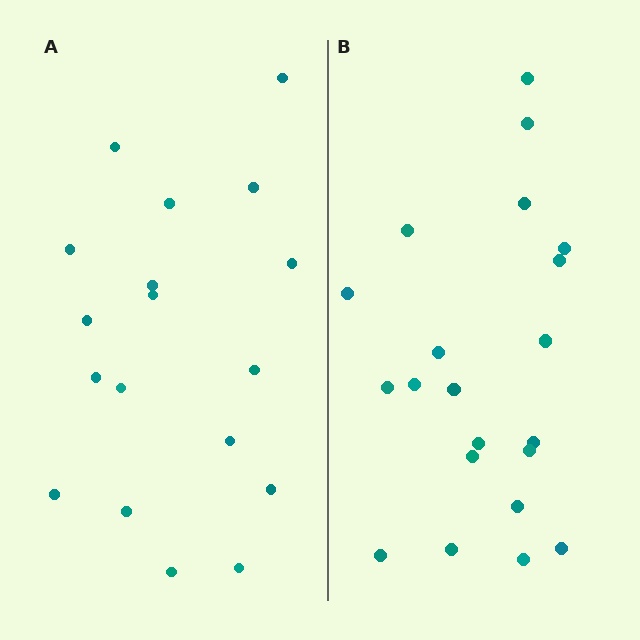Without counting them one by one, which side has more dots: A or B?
Region B (the right region) has more dots.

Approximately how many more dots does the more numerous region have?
Region B has just a few more — roughly 2 or 3 more dots than region A.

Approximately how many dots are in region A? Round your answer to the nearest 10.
About 20 dots. (The exact count is 18, which rounds to 20.)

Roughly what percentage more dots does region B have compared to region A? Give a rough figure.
About 15% more.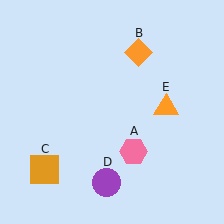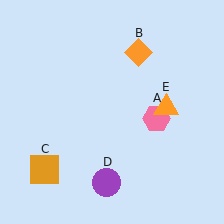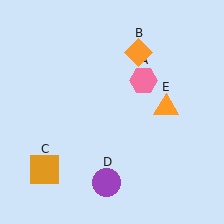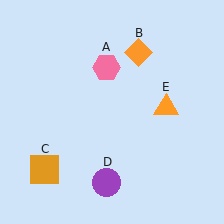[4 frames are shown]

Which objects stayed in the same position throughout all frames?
Orange diamond (object B) and orange square (object C) and purple circle (object D) and orange triangle (object E) remained stationary.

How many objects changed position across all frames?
1 object changed position: pink hexagon (object A).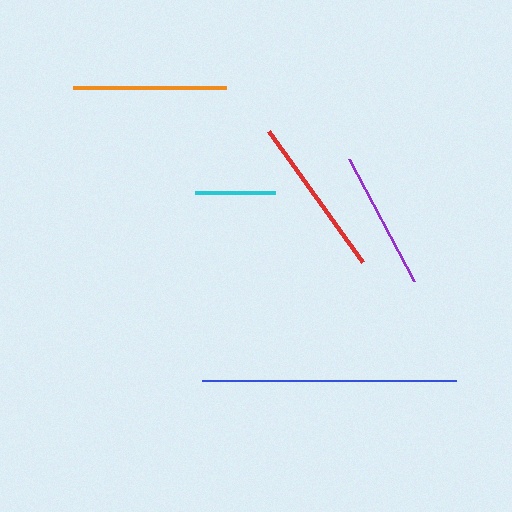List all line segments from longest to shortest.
From longest to shortest: blue, red, orange, purple, cyan.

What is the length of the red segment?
The red segment is approximately 161 pixels long.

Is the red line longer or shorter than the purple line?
The red line is longer than the purple line.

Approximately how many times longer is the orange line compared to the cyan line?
The orange line is approximately 1.9 times the length of the cyan line.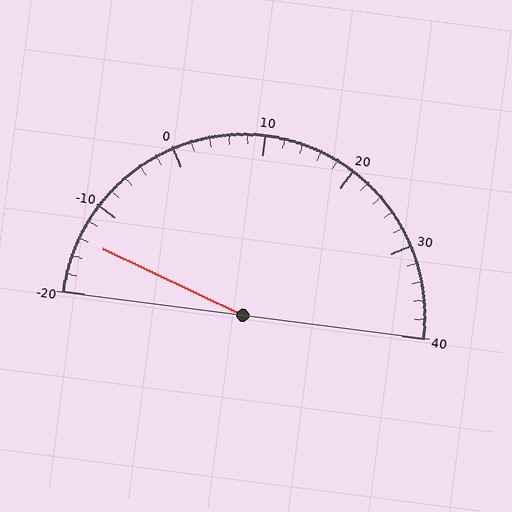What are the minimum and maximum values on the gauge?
The gauge ranges from -20 to 40.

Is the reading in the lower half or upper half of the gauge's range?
The reading is in the lower half of the range (-20 to 40).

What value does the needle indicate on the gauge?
The needle indicates approximately -14.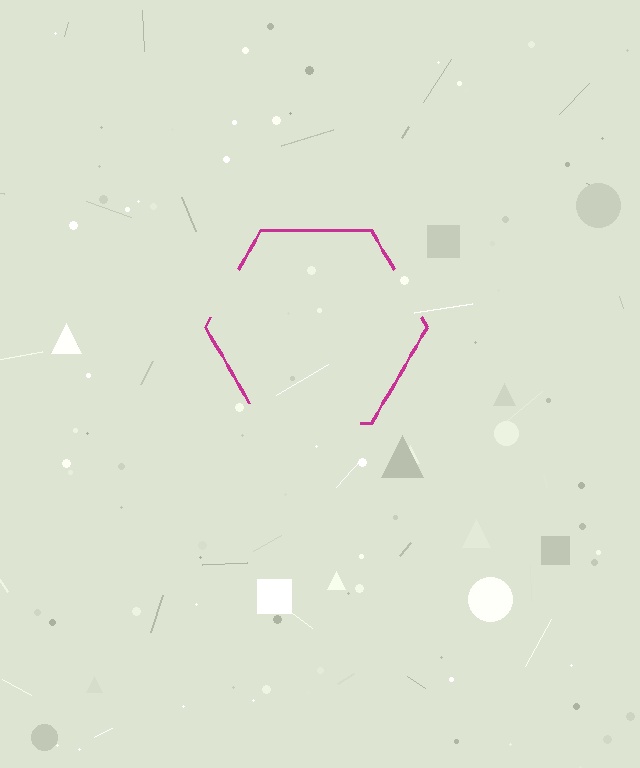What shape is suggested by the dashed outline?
The dashed outline suggests a hexagon.